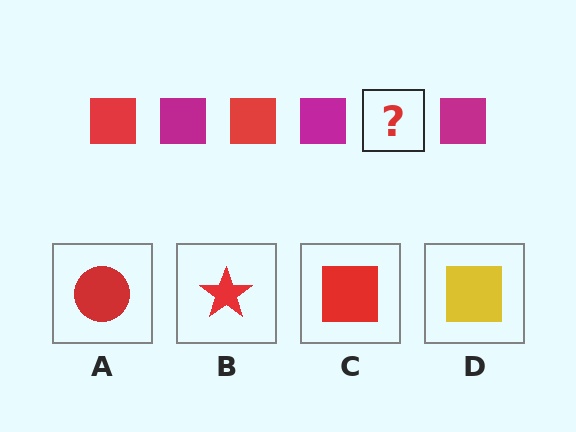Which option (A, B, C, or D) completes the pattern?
C.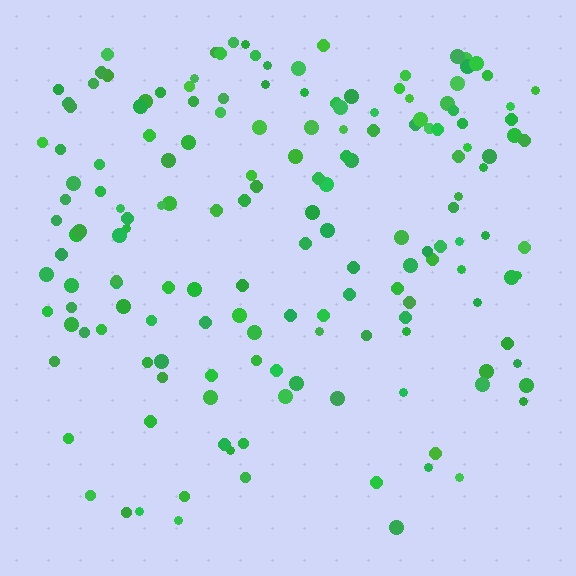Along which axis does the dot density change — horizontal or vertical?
Vertical.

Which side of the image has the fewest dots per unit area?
The bottom.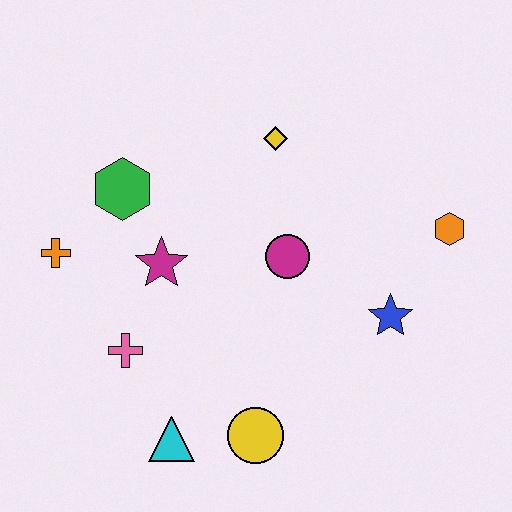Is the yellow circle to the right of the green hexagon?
Yes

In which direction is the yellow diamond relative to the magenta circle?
The yellow diamond is above the magenta circle.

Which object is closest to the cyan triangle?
The yellow circle is closest to the cyan triangle.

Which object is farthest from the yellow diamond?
The cyan triangle is farthest from the yellow diamond.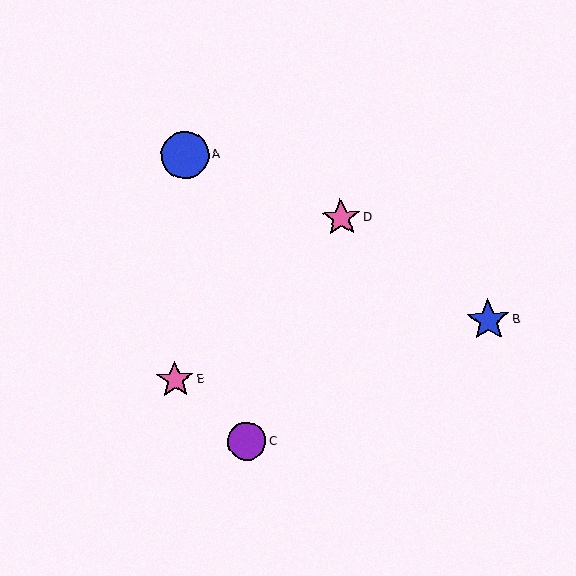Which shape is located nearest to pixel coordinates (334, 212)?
The pink star (labeled D) at (341, 218) is nearest to that location.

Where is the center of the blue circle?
The center of the blue circle is at (185, 155).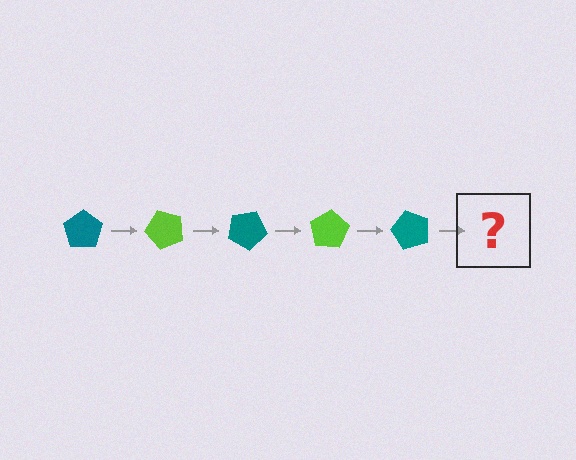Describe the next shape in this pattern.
It should be a lime pentagon, rotated 250 degrees from the start.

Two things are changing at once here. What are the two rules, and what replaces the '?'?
The two rules are that it rotates 50 degrees each step and the color cycles through teal and lime. The '?' should be a lime pentagon, rotated 250 degrees from the start.